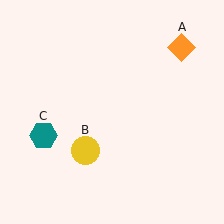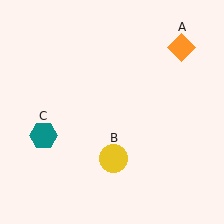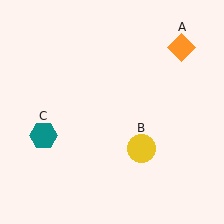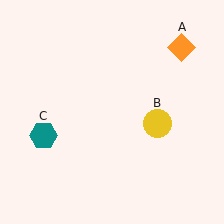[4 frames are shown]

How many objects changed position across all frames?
1 object changed position: yellow circle (object B).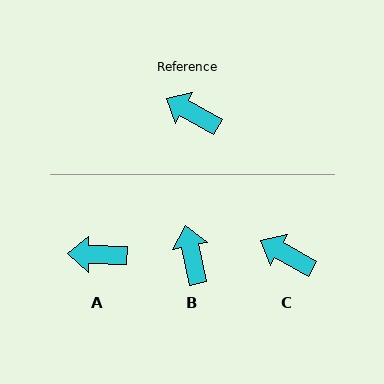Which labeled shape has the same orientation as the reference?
C.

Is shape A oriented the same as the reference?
No, it is off by about 28 degrees.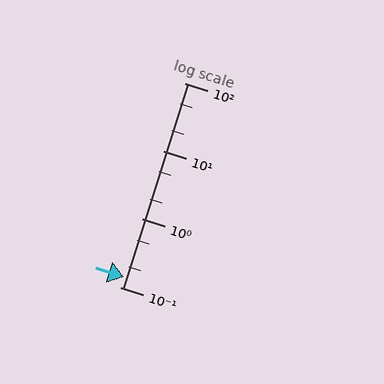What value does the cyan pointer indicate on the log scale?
The pointer indicates approximately 0.14.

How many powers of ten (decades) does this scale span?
The scale spans 3 decades, from 0.1 to 100.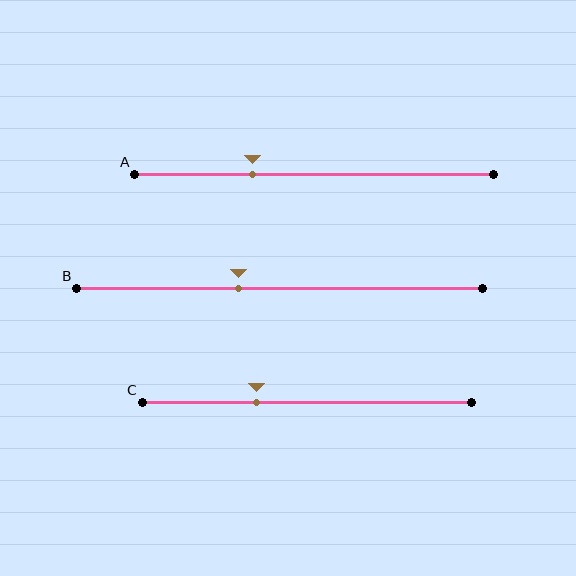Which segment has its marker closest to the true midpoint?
Segment B has its marker closest to the true midpoint.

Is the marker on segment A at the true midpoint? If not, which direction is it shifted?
No, the marker on segment A is shifted to the left by about 17% of the segment length.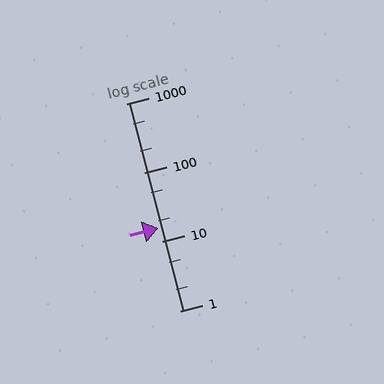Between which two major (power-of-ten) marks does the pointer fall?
The pointer is between 10 and 100.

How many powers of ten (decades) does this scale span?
The scale spans 3 decades, from 1 to 1000.